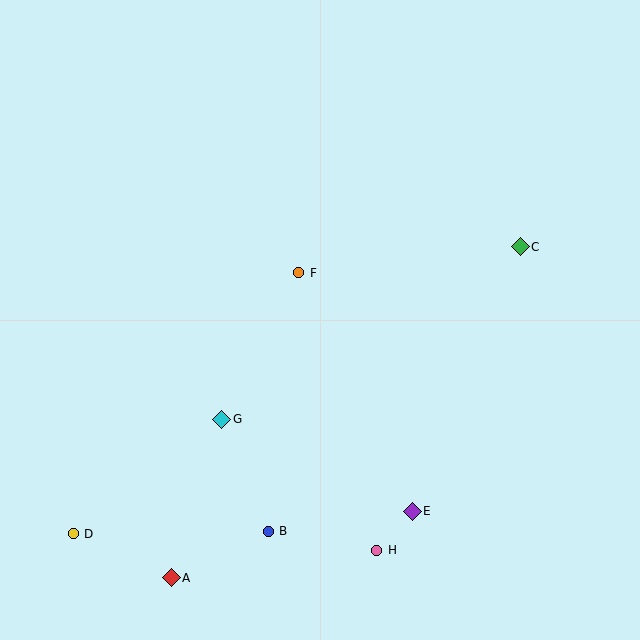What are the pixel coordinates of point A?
Point A is at (171, 578).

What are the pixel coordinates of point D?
Point D is at (73, 534).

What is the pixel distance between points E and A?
The distance between E and A is 250 pixels.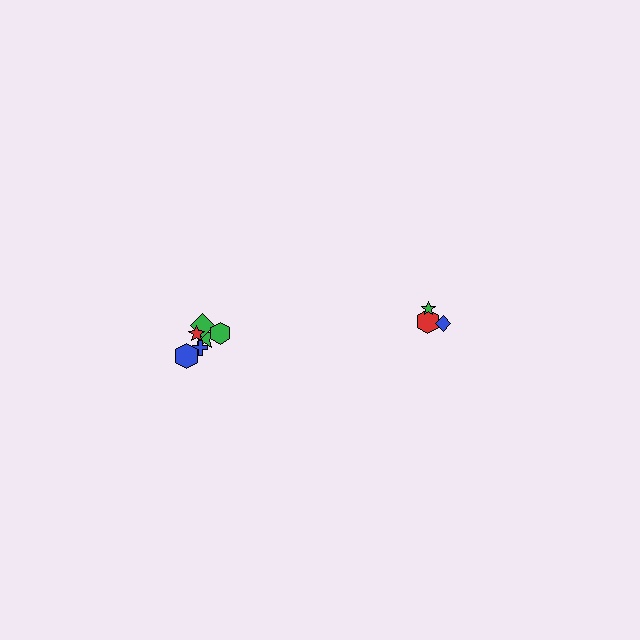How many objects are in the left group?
There are 6 objects.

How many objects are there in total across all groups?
There are 9 objects.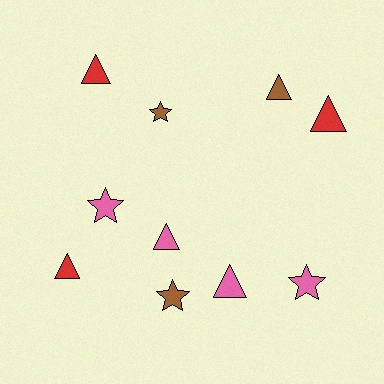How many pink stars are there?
There are 2 pink stars.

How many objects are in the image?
There are 10 objects.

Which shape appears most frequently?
Triangle, with 6 objects.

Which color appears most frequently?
Pink, with 4 objects.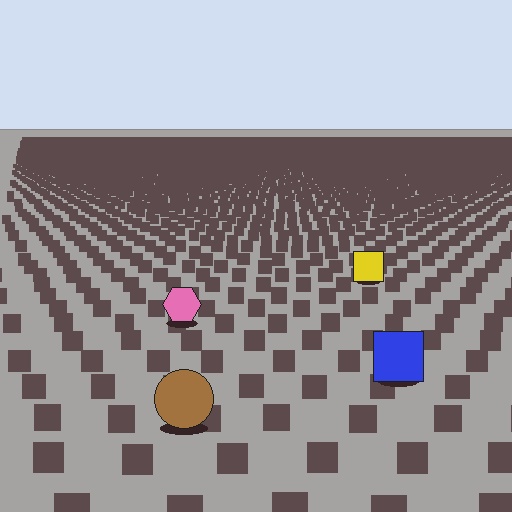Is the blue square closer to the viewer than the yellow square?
Yes. The blue square is closer — you can tell from the texture gradient: the ground texture is coarser near it.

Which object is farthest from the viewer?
The yellow square is farthest from the viewer. It appears smaller and the ground texture around it is denser.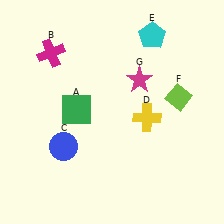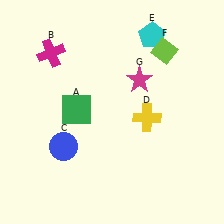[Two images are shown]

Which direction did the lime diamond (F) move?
The lime diamond (F) moved up.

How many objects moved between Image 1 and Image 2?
1 object moved between the two images.